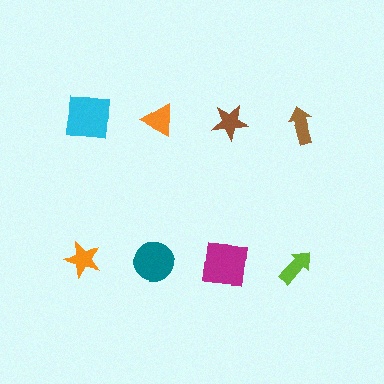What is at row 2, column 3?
A magenta square.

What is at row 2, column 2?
A teal circle.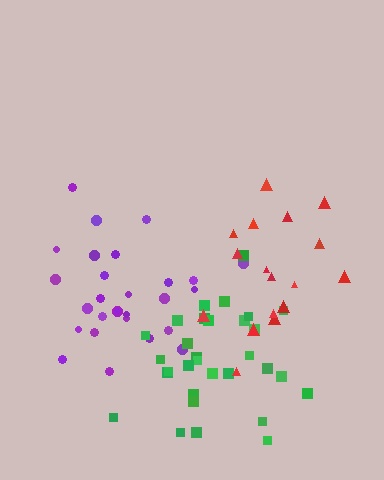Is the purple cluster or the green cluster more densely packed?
Green.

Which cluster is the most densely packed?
Green.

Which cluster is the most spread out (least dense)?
Red.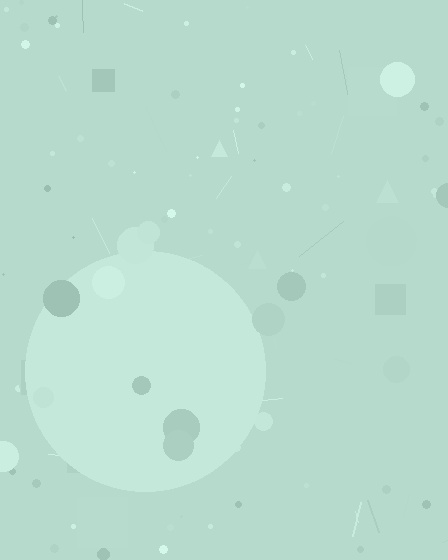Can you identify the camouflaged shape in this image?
The camouflaged shape is a circle.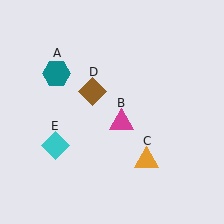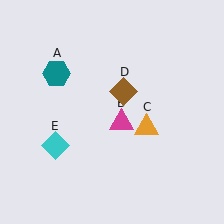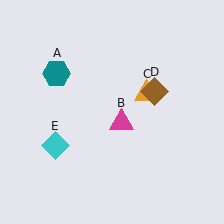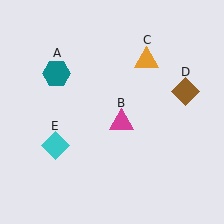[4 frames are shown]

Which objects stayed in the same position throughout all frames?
Teal hexagon (object A) and magenta triangle (object B) and cyan diamond (object E) remained stationary.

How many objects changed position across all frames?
2 objects changed position: orange triangle (object C), brown diamond (object D).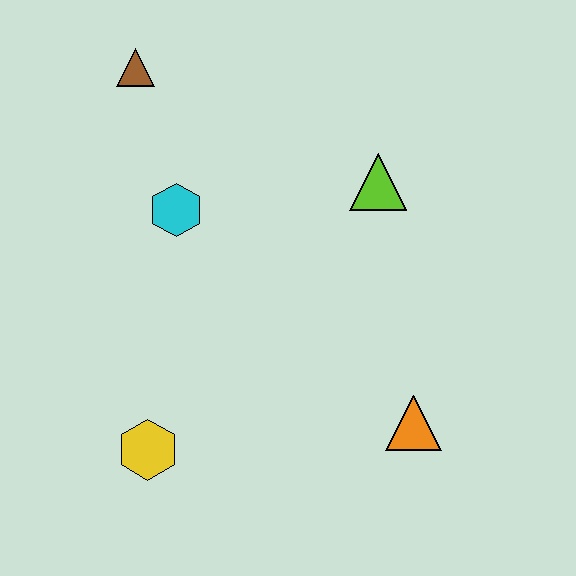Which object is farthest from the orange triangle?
The brown triangle is farthest from the orange triangle.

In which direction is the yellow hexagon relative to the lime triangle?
The yellow hexagon is below the lime triangle.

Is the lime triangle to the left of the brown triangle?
No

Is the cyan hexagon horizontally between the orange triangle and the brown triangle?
Yes